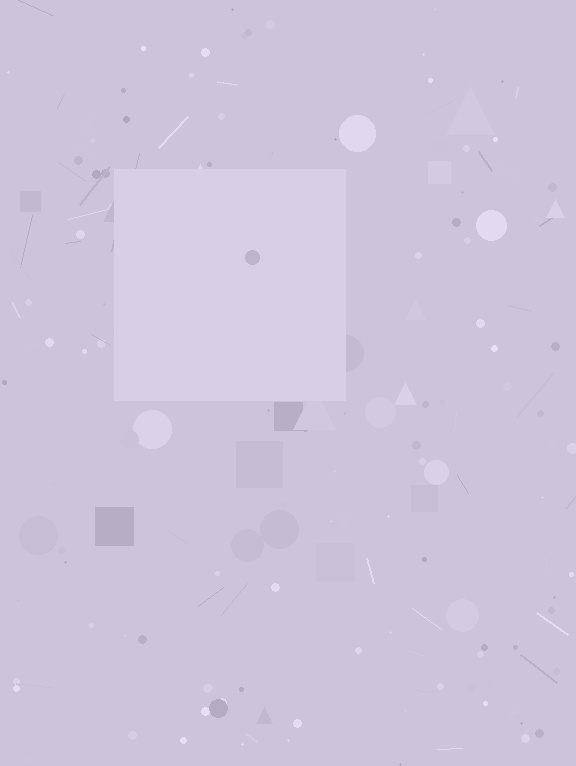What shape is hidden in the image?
A square is hidden in the image.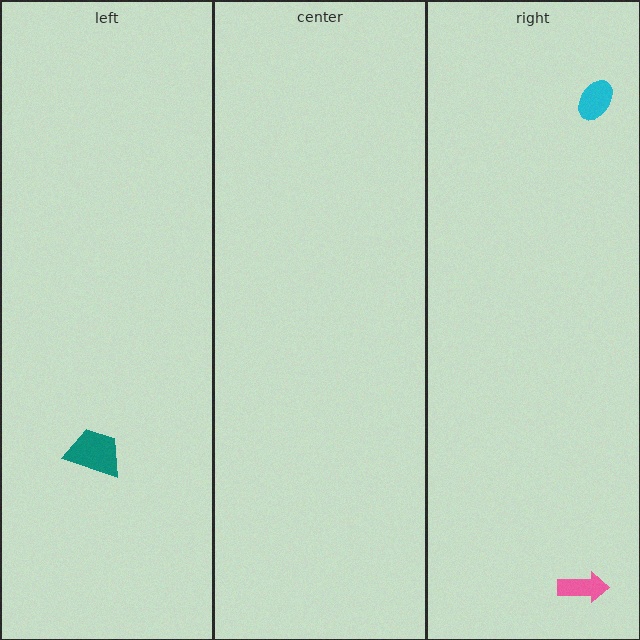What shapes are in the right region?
The pink arrow, the cyan ellipse.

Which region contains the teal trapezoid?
The left region.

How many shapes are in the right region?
2.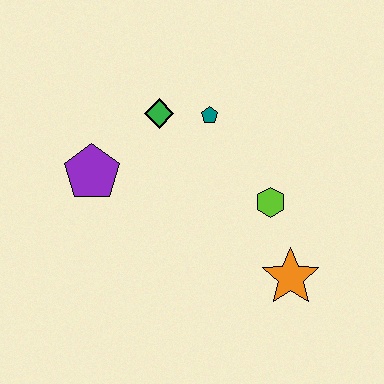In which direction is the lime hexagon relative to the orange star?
The lime hexagon is above the orange star.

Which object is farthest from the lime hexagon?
The purple pentagon is farthest from the lime hexagon.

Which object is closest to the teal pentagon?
The green diamond is closest to the teal pentagon.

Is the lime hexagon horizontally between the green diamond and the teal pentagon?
No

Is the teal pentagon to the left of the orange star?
Yes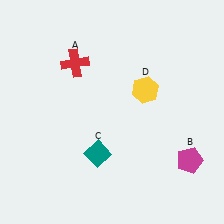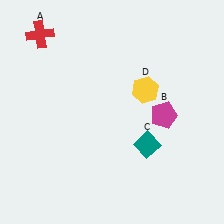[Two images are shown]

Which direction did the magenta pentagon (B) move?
The magenta pentagon (B) moved up.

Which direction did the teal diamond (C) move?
The teal diamond (C) moved right.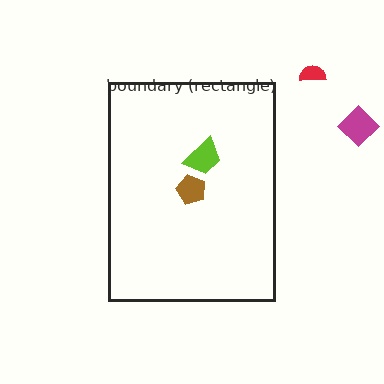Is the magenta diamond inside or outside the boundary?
Outside.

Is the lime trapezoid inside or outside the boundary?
Inside.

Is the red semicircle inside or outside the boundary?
Outside.